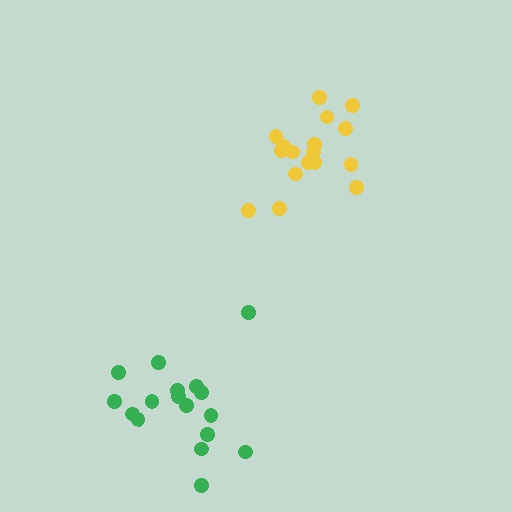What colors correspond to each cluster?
The clusters are colored: yellow, green.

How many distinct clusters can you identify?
There are 2 distinct clusters.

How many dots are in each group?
Group 1: 17 dots, Group 2: 17 dots (34 total).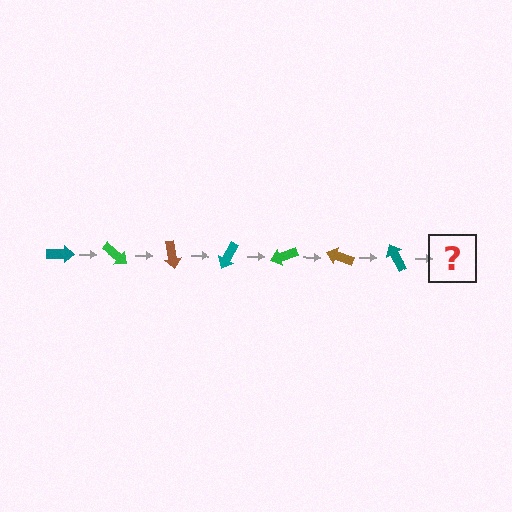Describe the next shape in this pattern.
It should be a green arrow, rotated 280 degrees from the start.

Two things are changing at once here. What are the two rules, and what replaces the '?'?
The two rules are that it rotates 40 degrees each step and the color cycles through teal, green, and brown. The '?' should be a green arrow, rotated 280 degrees from the start.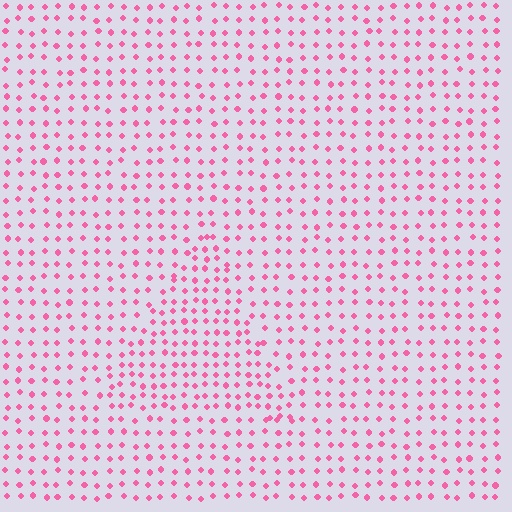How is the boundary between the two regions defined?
The boundary is defined by a change in element density (approximately 1.5x ratio). All elements are the same color, size, and shape.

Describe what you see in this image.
The image contains small pink elements arranged at two different densities. A triangle-shaped region is visible where the elements are more densely packed than the surrounding area.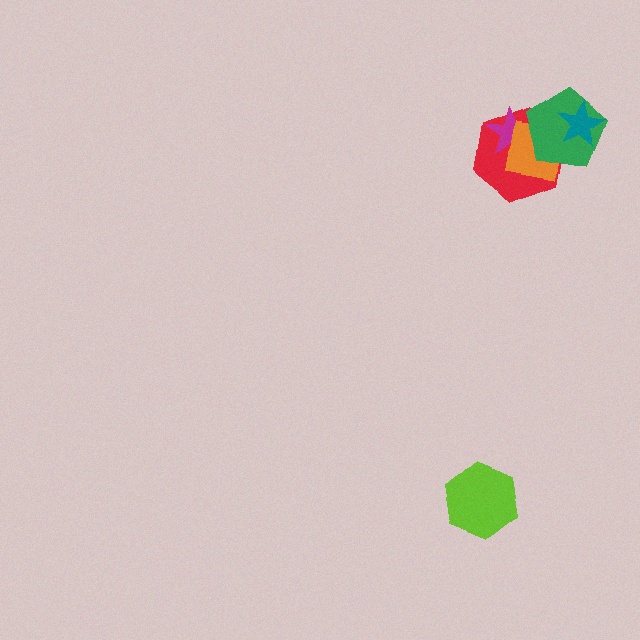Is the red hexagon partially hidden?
Yes, it is partially covered by another shape.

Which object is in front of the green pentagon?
The teal star is in front of the green pentagon.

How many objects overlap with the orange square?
4 objects overlap with the orange square.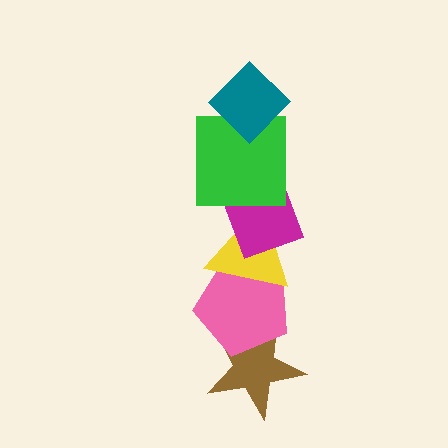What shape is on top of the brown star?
The pink pentagon is on top of the brown star.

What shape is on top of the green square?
The teal diamond is on top of the green square.